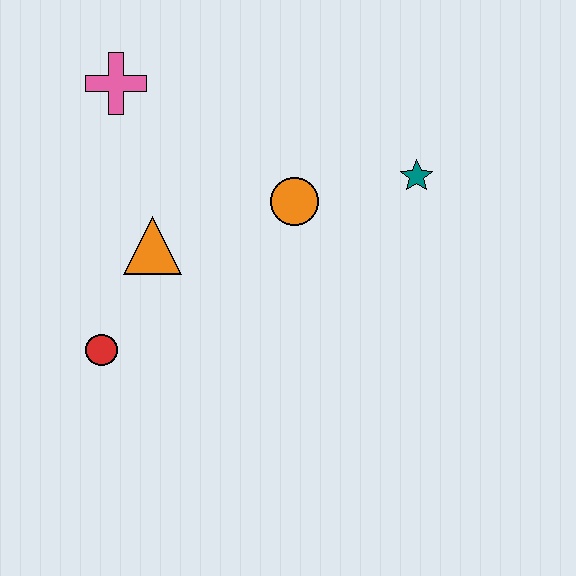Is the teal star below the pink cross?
Yes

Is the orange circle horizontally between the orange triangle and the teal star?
Yes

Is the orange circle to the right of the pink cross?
Yes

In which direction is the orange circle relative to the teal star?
The orange circle is to the left of the teal star.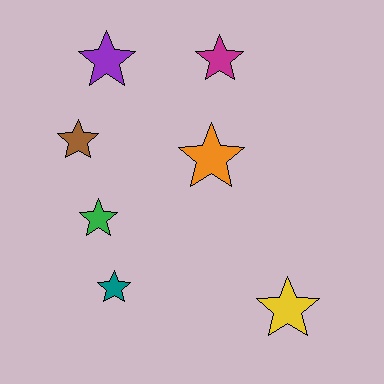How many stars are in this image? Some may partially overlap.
There are 7 stars.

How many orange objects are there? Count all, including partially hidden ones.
There is 1 orange object.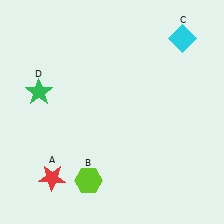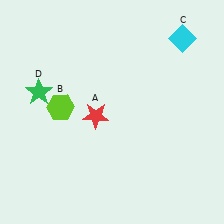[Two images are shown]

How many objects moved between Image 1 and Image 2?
2 objects moved between the two images.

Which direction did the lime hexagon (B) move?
The lime hexagon (B) moved up.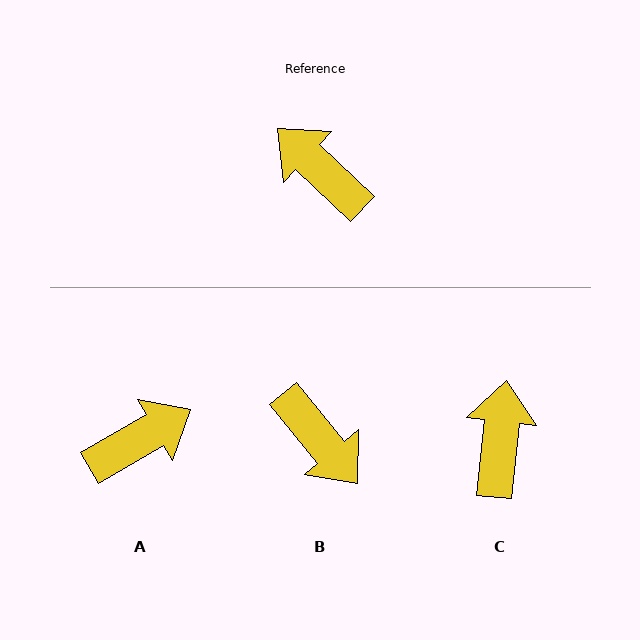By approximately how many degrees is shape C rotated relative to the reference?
Approximately 53 degrees clockwise.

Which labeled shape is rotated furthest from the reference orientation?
B, about 173 degrees away.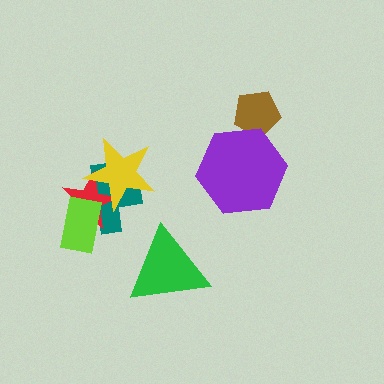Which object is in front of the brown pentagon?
The purple hexagon is in front of the brown pentagon.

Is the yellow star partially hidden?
No, no other shape covers it.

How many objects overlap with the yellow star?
2 objects overlap with the yellow star.